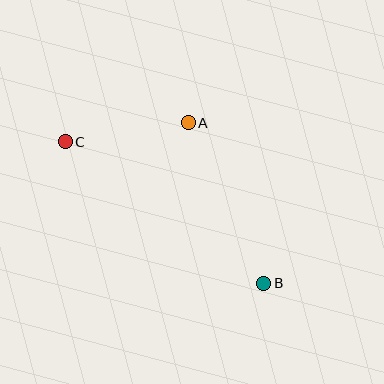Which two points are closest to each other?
Points A and C are closest to each other.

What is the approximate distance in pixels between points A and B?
The distance between A and B is approximately 178 pixels.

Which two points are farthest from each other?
Points B and C are farthest from each other.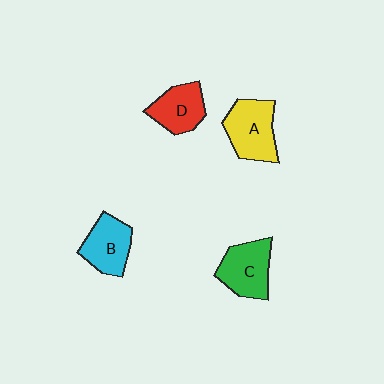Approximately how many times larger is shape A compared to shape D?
Approximately 1.3 times.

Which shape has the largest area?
Shape A (yellow).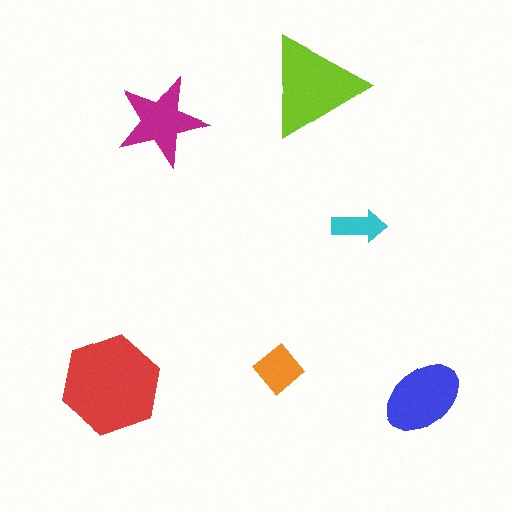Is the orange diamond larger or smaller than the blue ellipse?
Smaller.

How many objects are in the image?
There are 6 objects in the image.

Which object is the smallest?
The cyan arrow.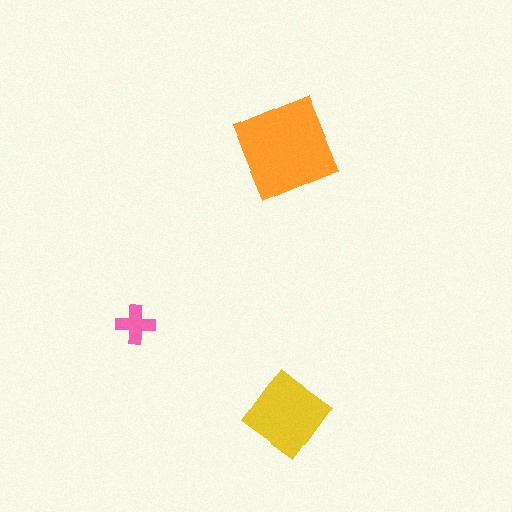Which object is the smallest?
The pink cross.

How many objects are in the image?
There are 3 objects in the image.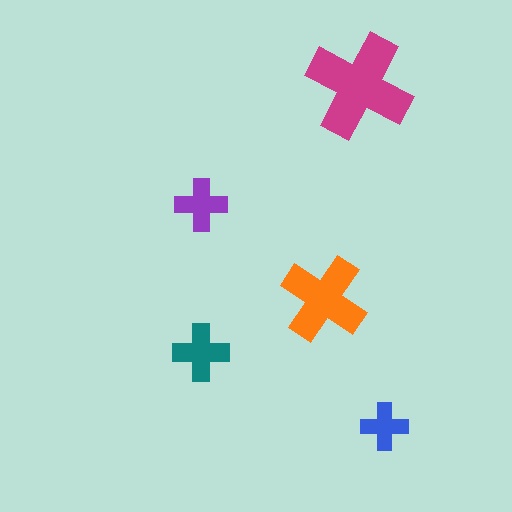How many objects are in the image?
There are 5 objects in the image.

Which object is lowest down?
The blue cross is bottommost.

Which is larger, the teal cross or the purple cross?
The teal one.